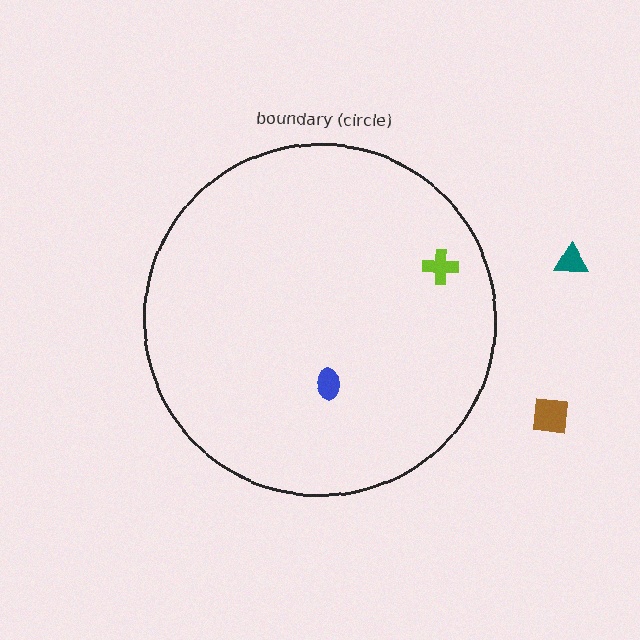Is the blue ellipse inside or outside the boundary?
Inside.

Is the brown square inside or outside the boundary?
Outside.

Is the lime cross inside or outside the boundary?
Inside.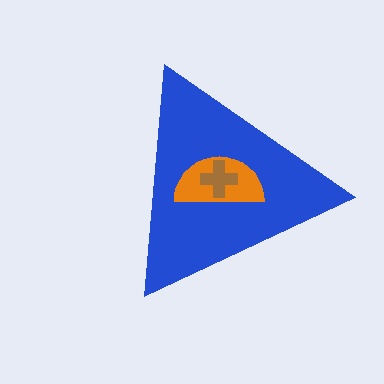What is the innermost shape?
The brown cross.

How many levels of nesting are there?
3.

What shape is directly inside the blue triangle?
The orange semicircle.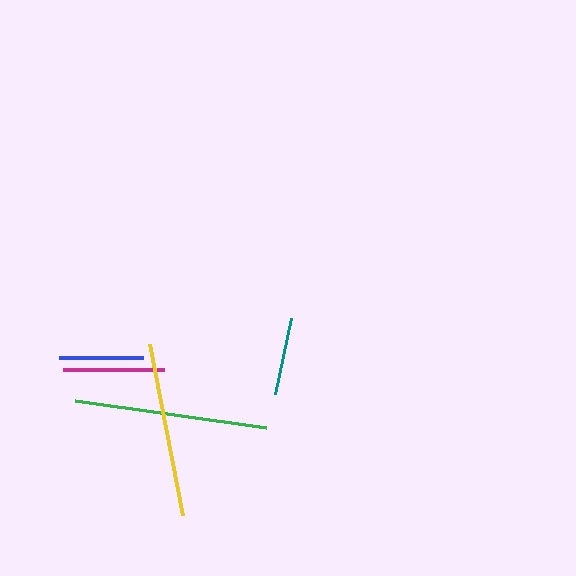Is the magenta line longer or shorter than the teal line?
The magenta line is longer than the teal line.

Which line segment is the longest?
The green line is the longest at approximately 193 pixels.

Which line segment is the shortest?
The teal line is the shortest at approximately 77 pixels.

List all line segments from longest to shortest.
From longest to shortest: green, yellow, magenta, blue, teal.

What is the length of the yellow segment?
The yellow segment is approximately 174 pixels long.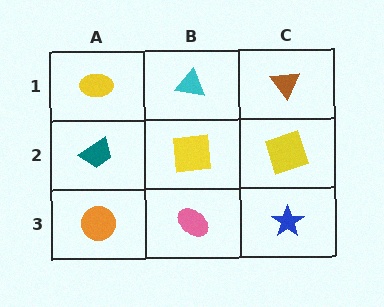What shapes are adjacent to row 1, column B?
A yellow square (row 2, column B), a yellow ellipse (row 1, column A), a brown triangle (row 1, column C).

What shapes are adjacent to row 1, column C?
A yellow square (row 2, column C), a cyan triangle (row 1, column B).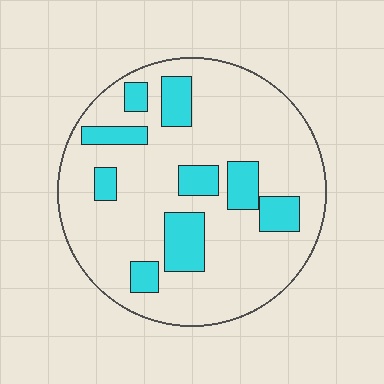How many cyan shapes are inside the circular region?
9.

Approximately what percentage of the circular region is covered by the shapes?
Approximately 20%.